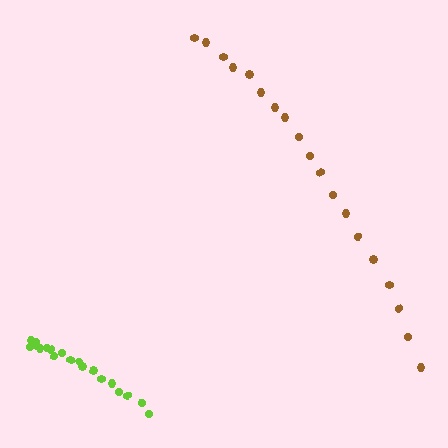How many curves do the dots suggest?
There are 2 distinct paths.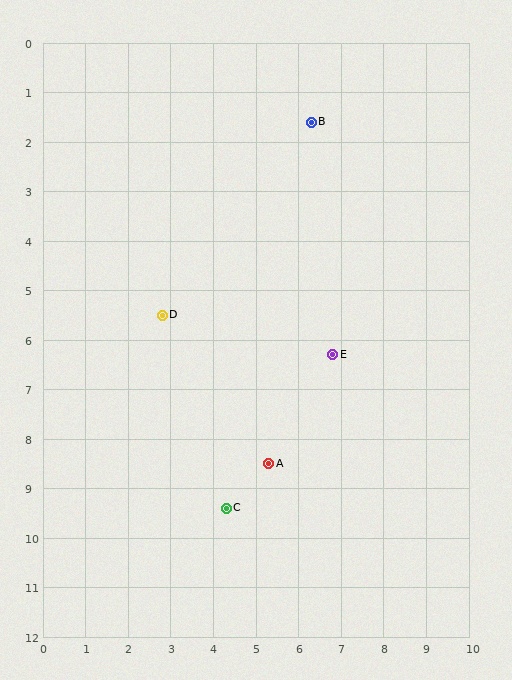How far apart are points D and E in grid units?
Points D and E are about 4.1 grid units apart.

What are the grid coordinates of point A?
Point A is at approximately (5.3, 8.5).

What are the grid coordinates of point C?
Point C is at approximately (4.3, 9.4).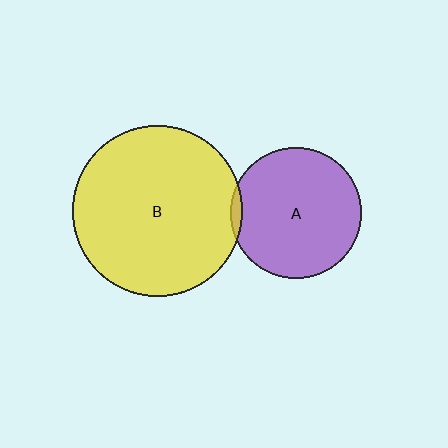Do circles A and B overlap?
Yes.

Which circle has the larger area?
Circle B (yellow).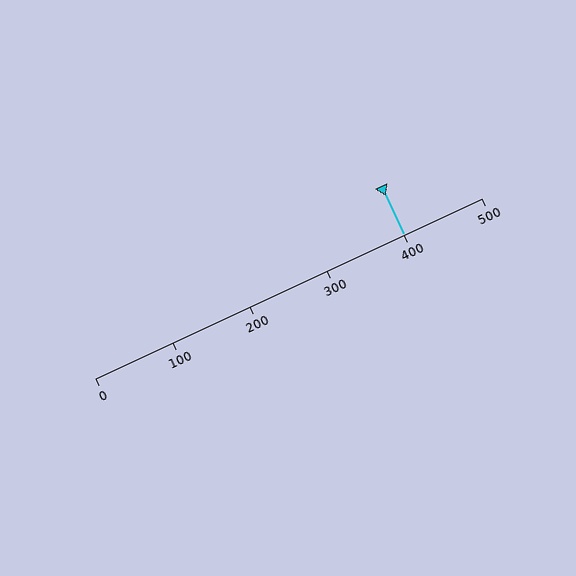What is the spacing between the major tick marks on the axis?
The major ticks are spaced 100 apart.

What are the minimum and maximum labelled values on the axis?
The axis runs from 0 to 500.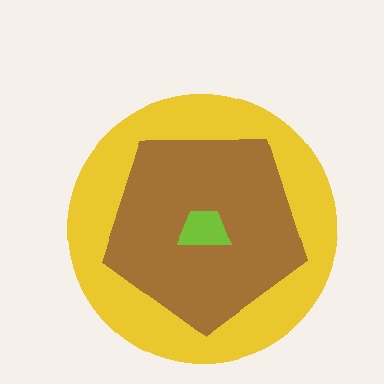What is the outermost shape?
The yellow circle.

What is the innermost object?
The lime trapezoid.